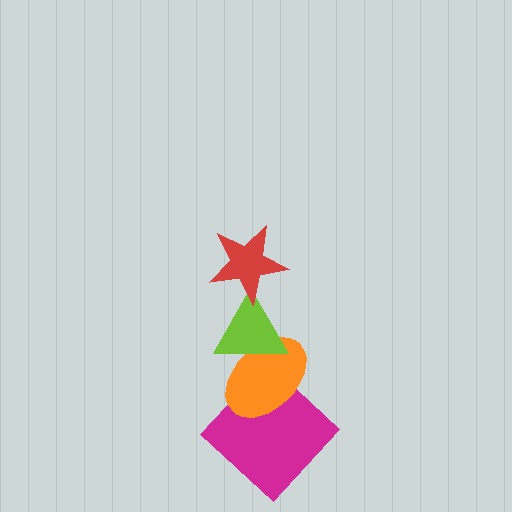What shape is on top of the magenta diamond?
The orange ellipse is on top of the magenta diamond.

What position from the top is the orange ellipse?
The orange ellipse is 3rd from the top.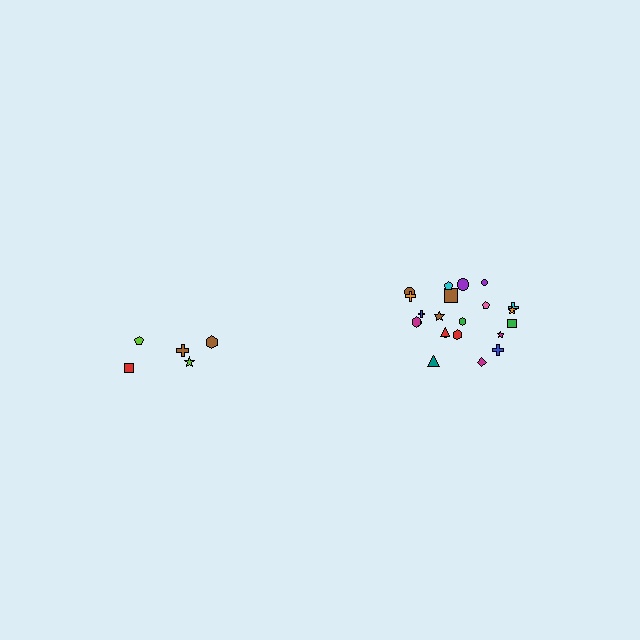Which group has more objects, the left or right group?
The right group.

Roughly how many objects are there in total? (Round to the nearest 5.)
Roughly 25 objects in total.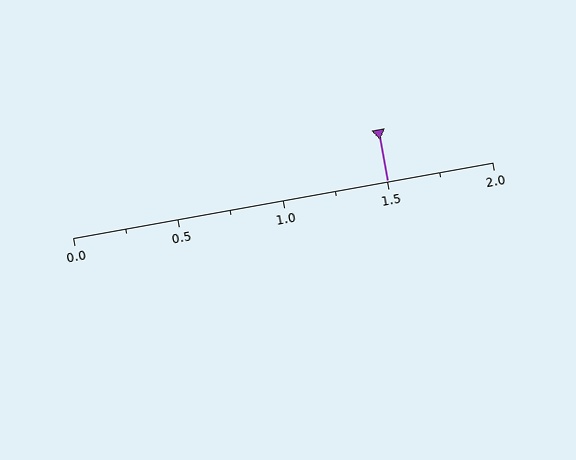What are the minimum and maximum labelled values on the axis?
The axis runs from 0.0 to 2.0.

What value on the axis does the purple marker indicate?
The marker indicates approximately 1.5.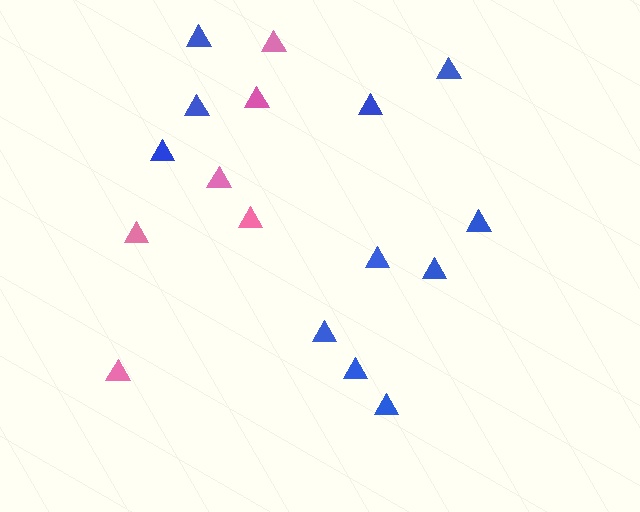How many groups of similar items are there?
There are 2 groups: one group of blue triangles (11) and one group of pink triangles (6).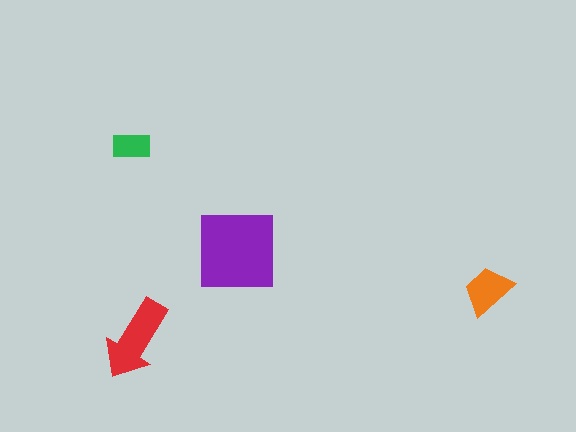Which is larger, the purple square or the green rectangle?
The purple square.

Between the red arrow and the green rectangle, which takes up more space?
The red arrow.